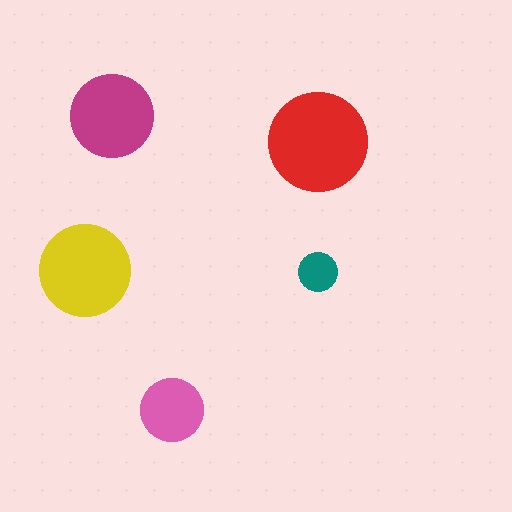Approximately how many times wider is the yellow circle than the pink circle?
About 1.5 times wider.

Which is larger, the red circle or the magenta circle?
The red one.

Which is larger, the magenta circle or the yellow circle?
The yellow one.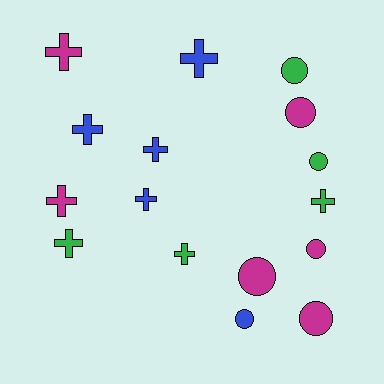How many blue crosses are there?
There are 4 blue crosses.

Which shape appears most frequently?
Cross, with 9 objects.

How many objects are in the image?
There are 16 objects.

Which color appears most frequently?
Magenta, with 6 objects.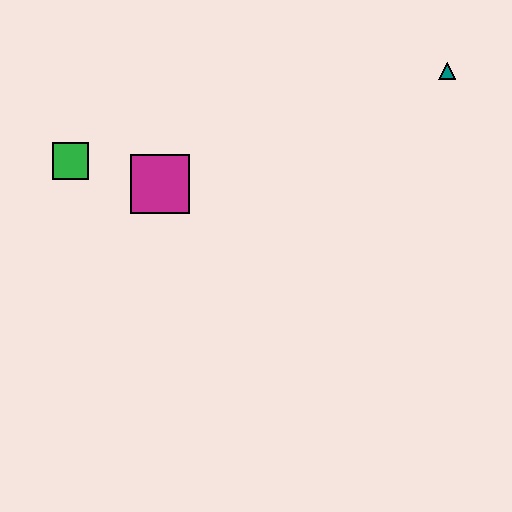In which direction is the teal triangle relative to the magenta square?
The teal triangle is to the right of the magenta square.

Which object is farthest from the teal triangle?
The green square is farthest from the teal triangle.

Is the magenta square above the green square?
No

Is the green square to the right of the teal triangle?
No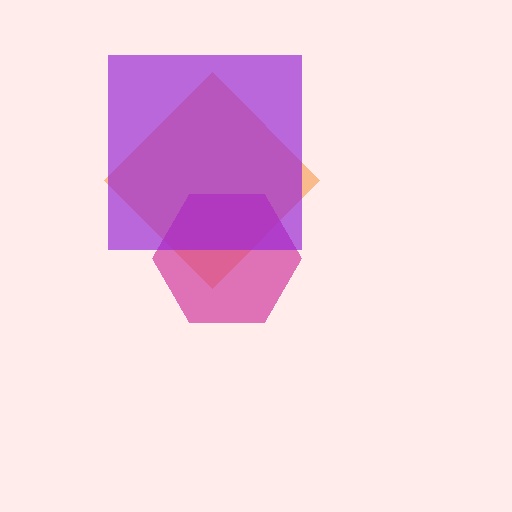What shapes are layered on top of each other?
The layered shapes are: an orange diamond, a magenta hexagon, a purple square.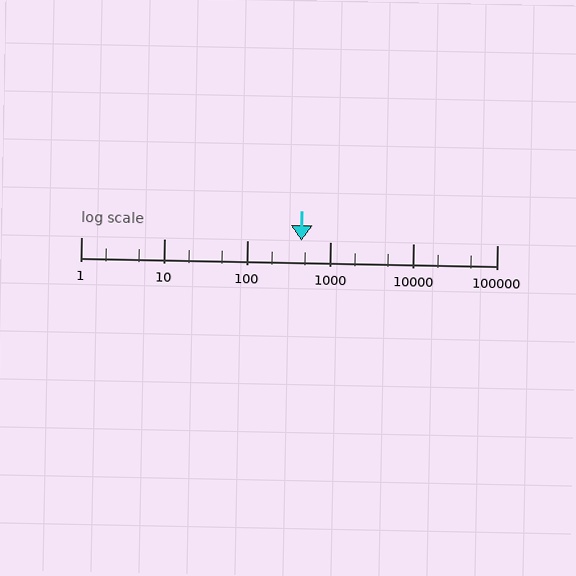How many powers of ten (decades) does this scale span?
The scale spans 5 decades, from 1 to 100000.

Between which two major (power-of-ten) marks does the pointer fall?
The pointer is between 100 and 1000.